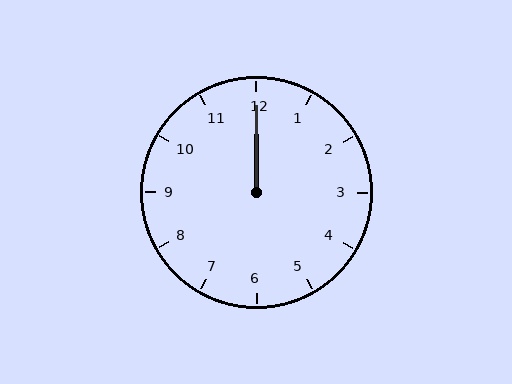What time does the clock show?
12:00.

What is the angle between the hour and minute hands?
Approximately 0 degrees.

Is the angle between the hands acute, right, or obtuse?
It is acute.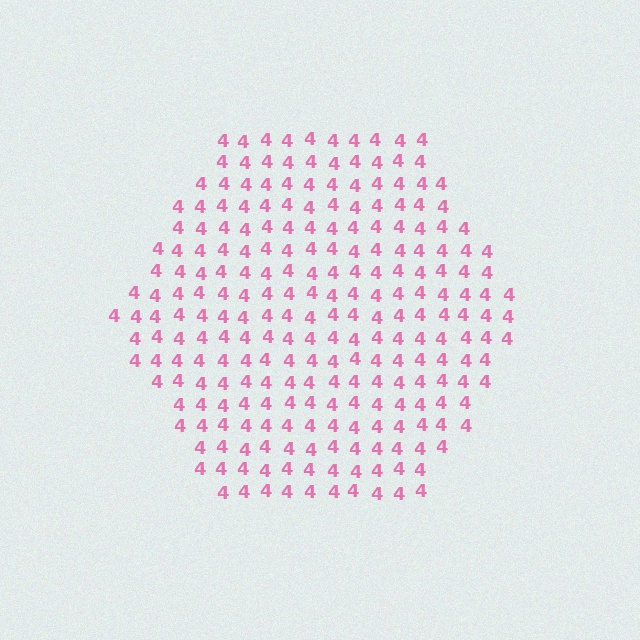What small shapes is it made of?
It is made of small digit 4's.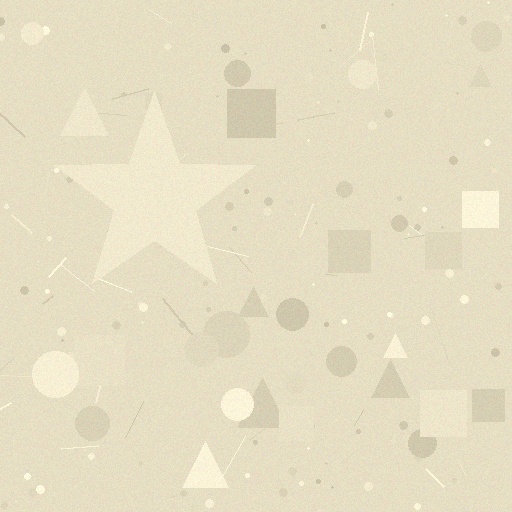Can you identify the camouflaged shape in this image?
The camouflaged shape is a star.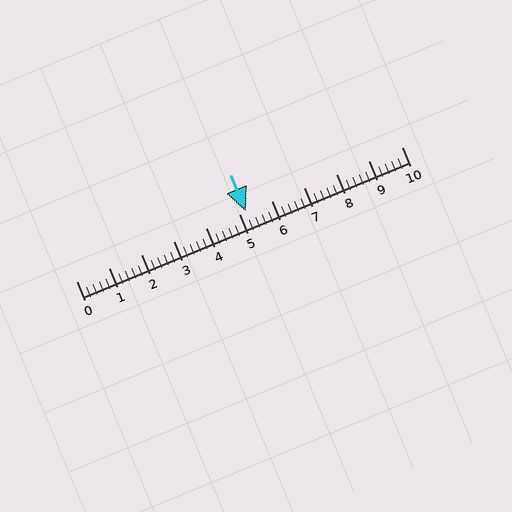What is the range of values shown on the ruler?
The ruler shows values from 0 to 10.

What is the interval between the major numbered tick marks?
The major tick marks are spaced 1 units apart.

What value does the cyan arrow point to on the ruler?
The cyan arrow points to approximately 5.2.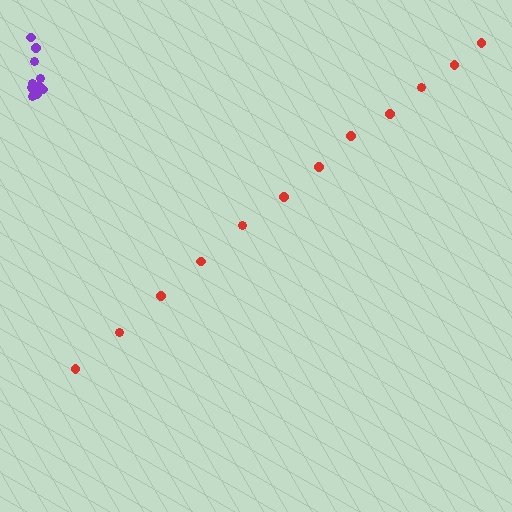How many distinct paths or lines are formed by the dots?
There are 2 distinct paths.